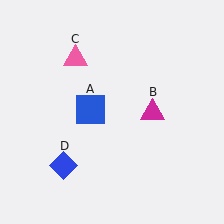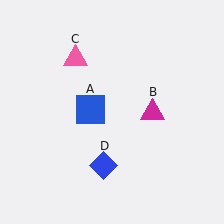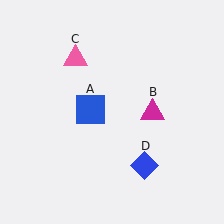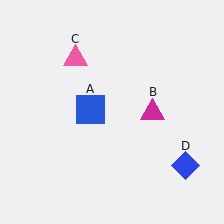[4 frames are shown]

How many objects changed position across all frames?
1 object changed position: blue diamond (object D).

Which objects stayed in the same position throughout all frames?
Blue square (object A) and magenta triangle (object B) and pink triangle (object C) remained stationary.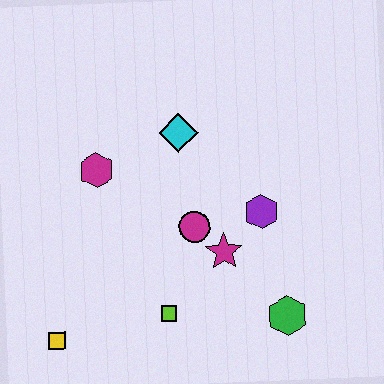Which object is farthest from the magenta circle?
The yellow square is farthest from the magenta circle.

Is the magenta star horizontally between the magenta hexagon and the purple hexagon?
Yes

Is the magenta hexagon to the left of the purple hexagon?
Yes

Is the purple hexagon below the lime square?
No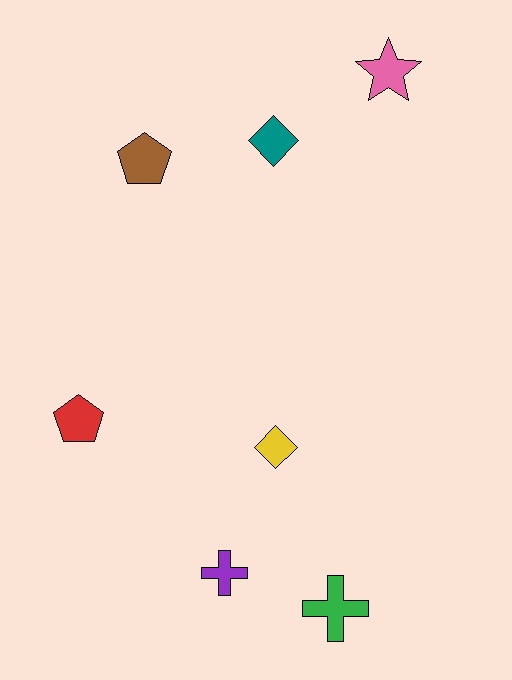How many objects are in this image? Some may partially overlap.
There are 7 objects.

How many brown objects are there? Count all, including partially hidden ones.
There is 1 brown object.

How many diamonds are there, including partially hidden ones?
There are 2 diamonds.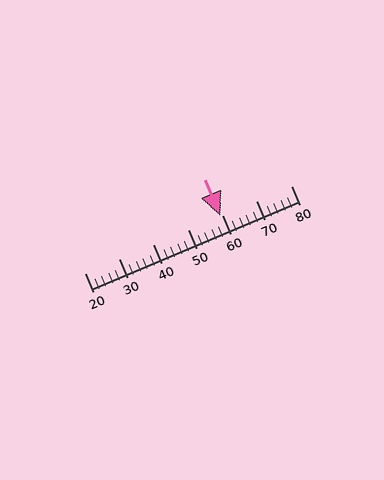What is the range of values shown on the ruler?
The ruler shows values from 20 to 80.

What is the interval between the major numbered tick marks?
The major tick marks are spaced 10 units apart.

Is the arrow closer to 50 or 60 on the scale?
The arrow is closer to 60.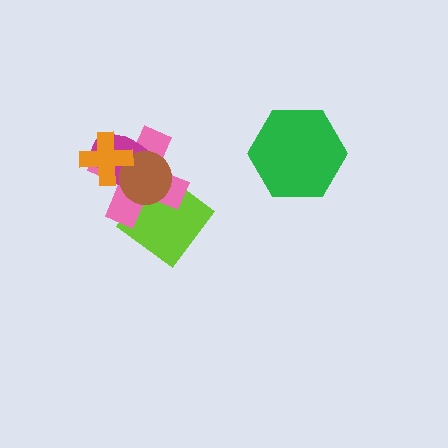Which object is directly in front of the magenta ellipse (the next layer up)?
The brown circle is directly in front of the magenta ellipse.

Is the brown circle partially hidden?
Yes, it is partially covered by another shape.